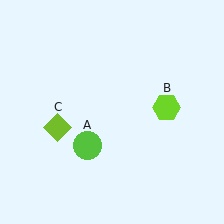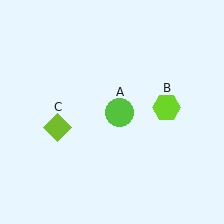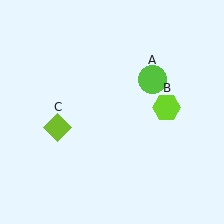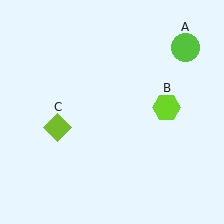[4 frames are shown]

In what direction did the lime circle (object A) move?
The lime circle (object A) moved up and to the right.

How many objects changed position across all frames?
1 object changed position: lime circle (object A).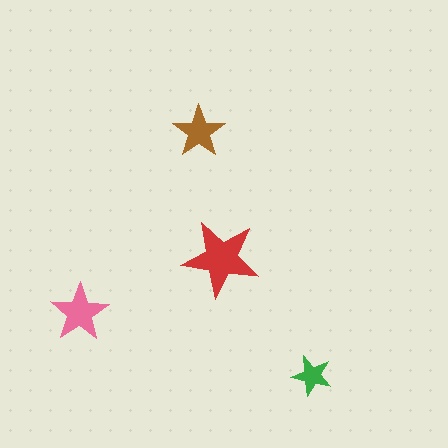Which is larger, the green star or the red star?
The red one.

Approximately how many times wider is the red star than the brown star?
About 1.5 times wider.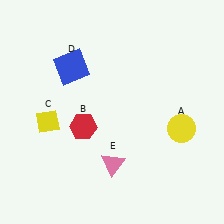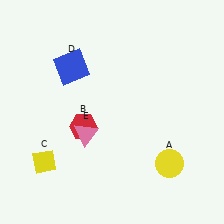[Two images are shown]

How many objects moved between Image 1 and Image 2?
3 objects moved between the two images.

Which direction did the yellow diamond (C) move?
The yellow diamond (C) moved down.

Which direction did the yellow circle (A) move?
The yellow circle (A) moved down.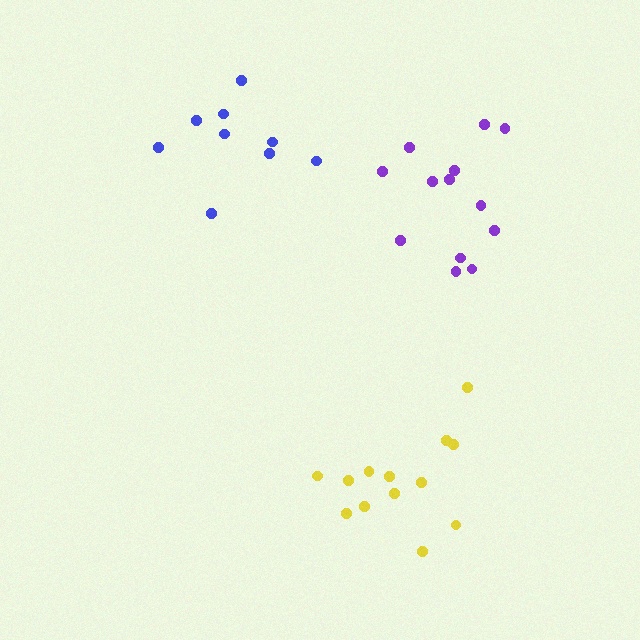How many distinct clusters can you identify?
There are 3 distinct clusters.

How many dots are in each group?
Group 1: 9 dots, Group 2: 13 dots, Group 3: 13 dots (35 total).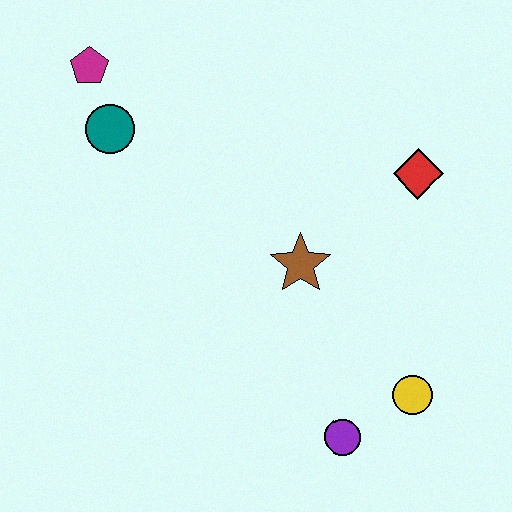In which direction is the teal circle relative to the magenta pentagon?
The teal circle is below the magenta pentagon.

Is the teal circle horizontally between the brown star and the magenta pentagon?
Yes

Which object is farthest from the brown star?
The magenta pentagon is farthest from the brown star.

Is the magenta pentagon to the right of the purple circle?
No